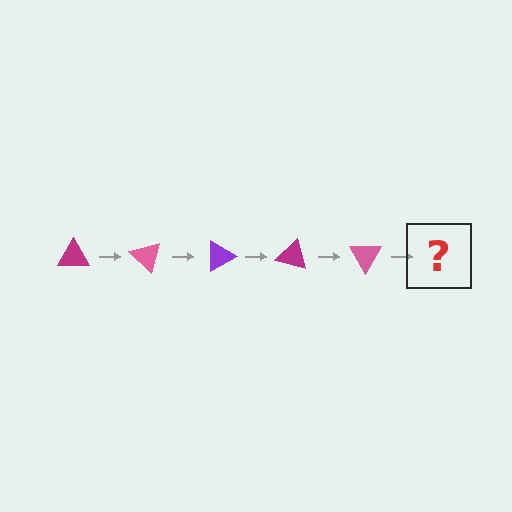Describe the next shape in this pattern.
It should be a purple triangle, rotated 225 degrees from the start.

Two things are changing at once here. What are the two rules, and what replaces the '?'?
The two rules are that it rotates 45 degrees each step and the color cycles through magenta, pink, and purple. The '?' should be a purple triangle, rotated 225 degrees from the start.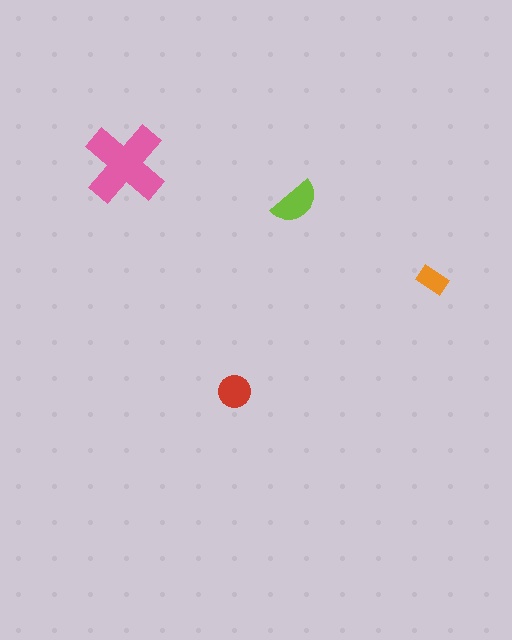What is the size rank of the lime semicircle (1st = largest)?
2nd.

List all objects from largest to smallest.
The pink cross, the lime semicircle, the red circle, the orange rectangle.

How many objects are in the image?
There are 4 objects in the image.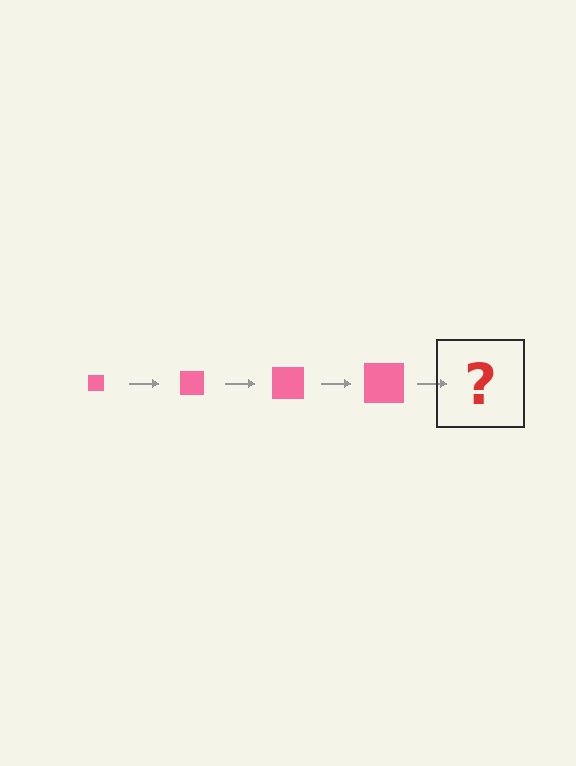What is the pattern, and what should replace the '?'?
The pattern is that the square gets progressively larger each step. The '?' should be a pink square, larger than the previous one.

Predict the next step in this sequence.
The next step is a pink square, larger than the previous one.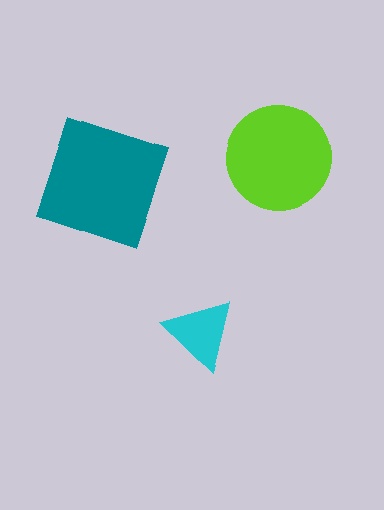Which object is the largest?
The teal square.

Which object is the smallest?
The cyan triangle.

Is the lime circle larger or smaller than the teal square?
Smaller.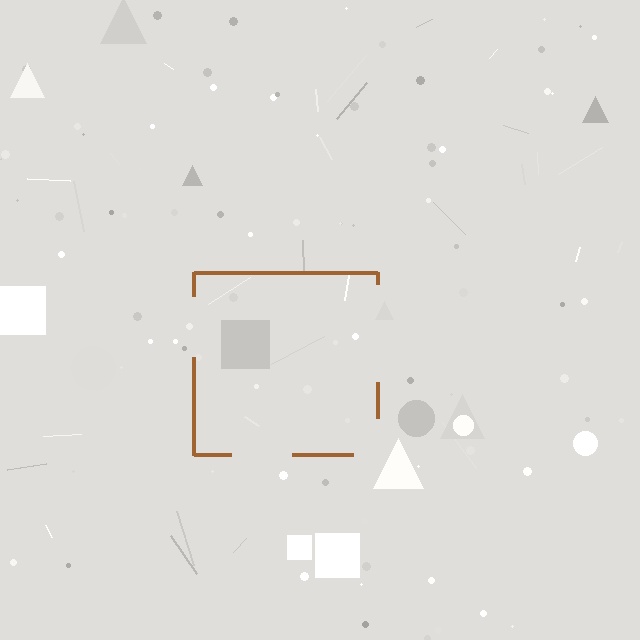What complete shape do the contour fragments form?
The contour fragments form a square.